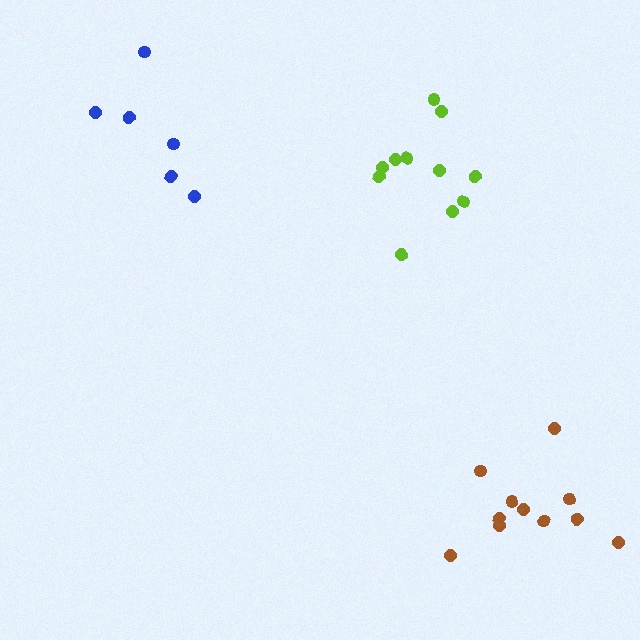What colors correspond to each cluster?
The clusters are colored: lime, brown, blue.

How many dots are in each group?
Group 1: 11 dots, Group 2: 11 dots, Group 3: 6 dots (28 total).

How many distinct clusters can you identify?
There are 3 distinct clusters.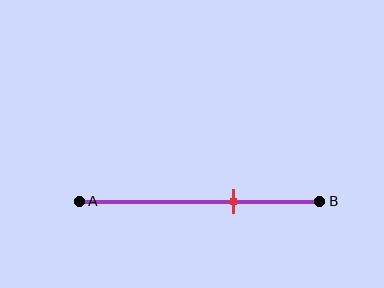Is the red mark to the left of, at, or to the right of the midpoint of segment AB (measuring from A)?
The red mark is to the right of the midpoint of segment AB.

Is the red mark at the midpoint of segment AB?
No, the mark is at about 65% from A, not at the 50% midpoint.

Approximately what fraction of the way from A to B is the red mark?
The red mark is approximately 65% of the way from A to B.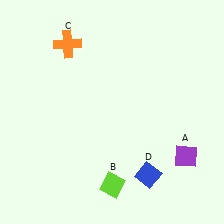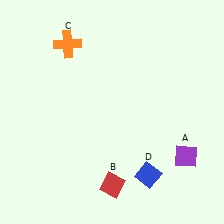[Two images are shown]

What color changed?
The diamond (B) changed from lime in Image 1 to red in Image 2.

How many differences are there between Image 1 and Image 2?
There is 1 difference between the two images.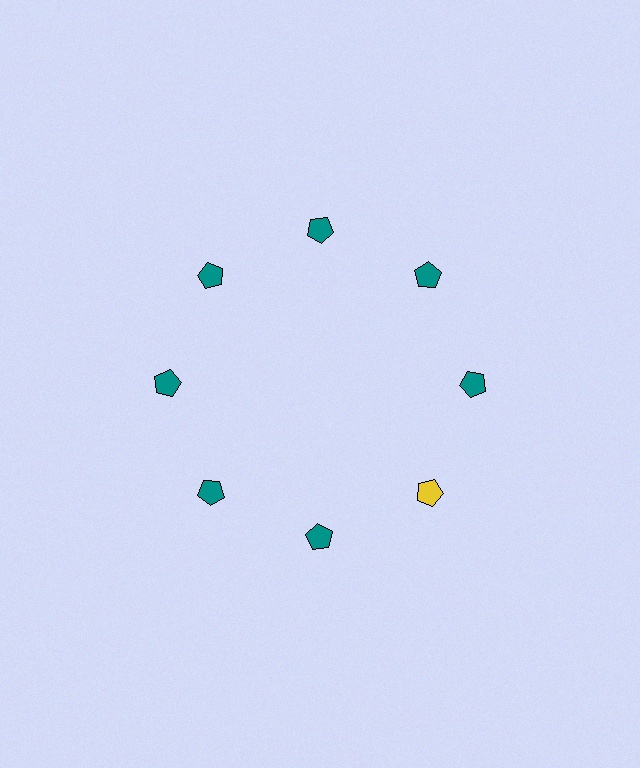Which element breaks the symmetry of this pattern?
The yellow pentagon at roughly the 4 o'clock position breaks the symmetry. All other shapes are teal pentagons.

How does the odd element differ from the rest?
It has a different color: yellow instead of teal.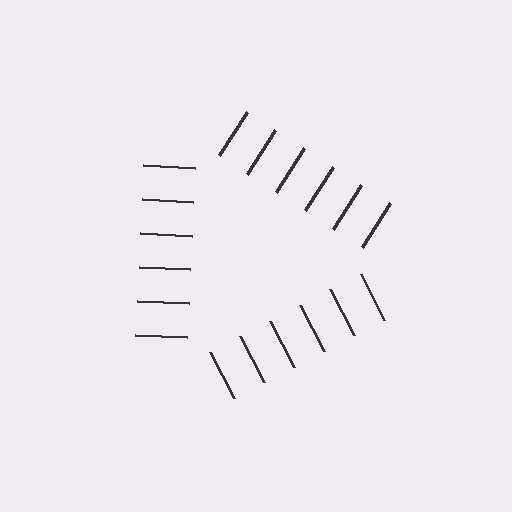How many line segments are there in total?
18 — 6 along each of the 3 edges.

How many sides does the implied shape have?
3 sides — the line-ends trace a triangle.